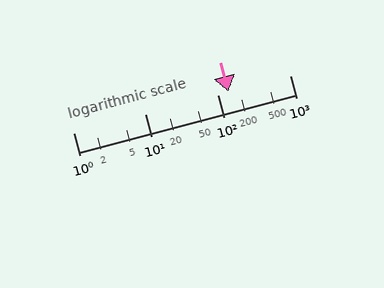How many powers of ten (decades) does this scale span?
The scale spans 3 decades, from 1 to 1000.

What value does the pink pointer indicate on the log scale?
The pointer indicates approximately 140.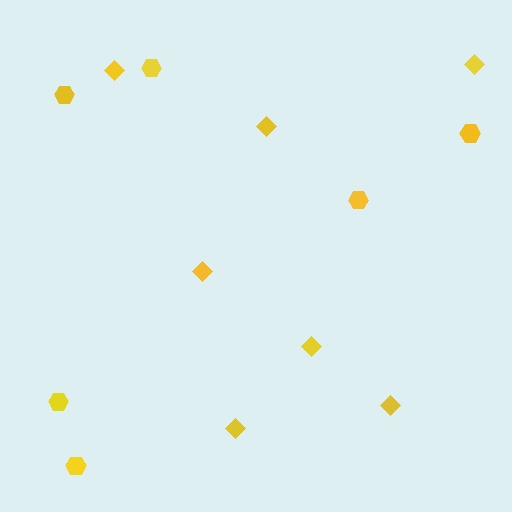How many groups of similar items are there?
There are 2 groups: one group of hexagons (6) and one group of diamonds (7).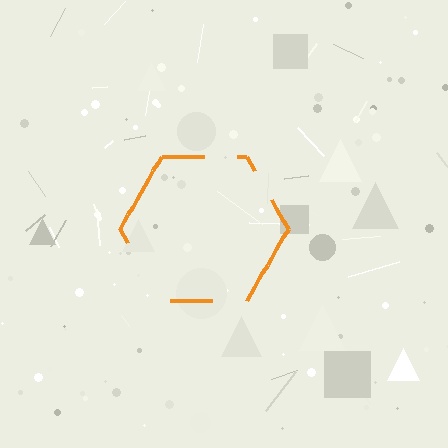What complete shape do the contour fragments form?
The contour fragments form a hexagon.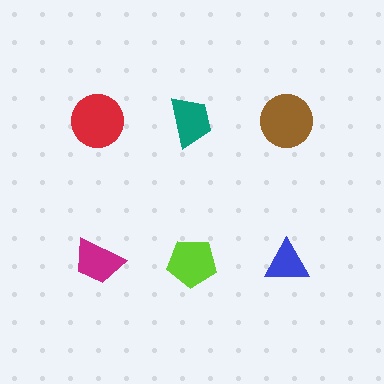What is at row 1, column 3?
A brown circle.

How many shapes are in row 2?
3 shapes.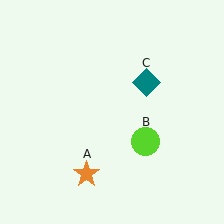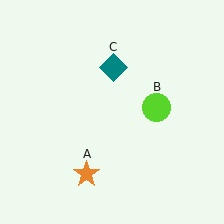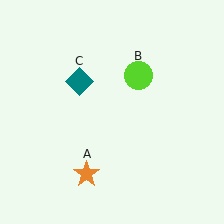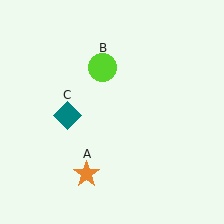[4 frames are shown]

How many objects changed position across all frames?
2 objects changed position: lime circle (object B), teal diamond (object C).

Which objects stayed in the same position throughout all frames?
Orange star (object A) remained stationary.